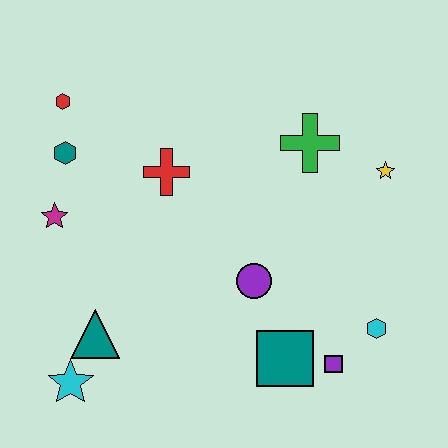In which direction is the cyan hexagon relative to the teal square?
The cyan hexagon is to the right of the teal square.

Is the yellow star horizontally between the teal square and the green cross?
No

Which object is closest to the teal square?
The purple square is closest to the teal square.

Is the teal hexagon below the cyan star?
No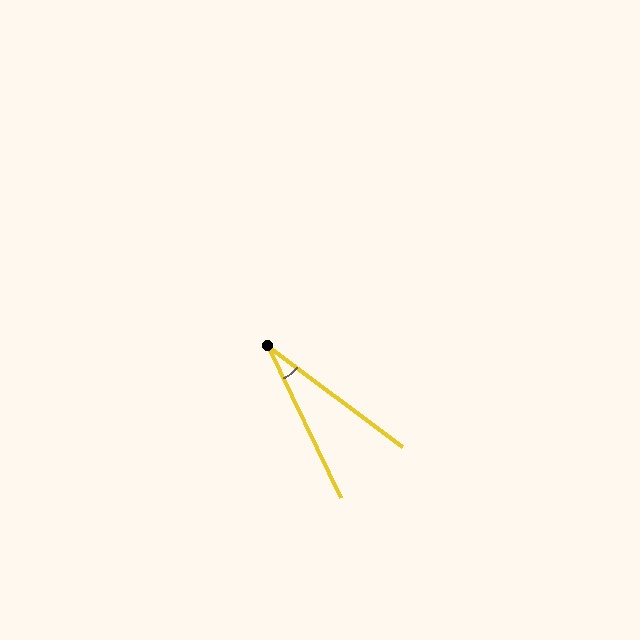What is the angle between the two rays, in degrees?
Approximately 28 degrees.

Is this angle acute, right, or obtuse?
It is acute.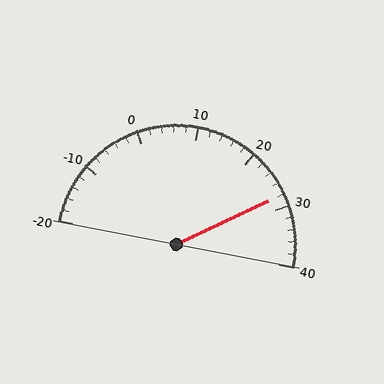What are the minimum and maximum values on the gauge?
The gauge ranges from -20 to 40.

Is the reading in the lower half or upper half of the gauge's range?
The reading is in the upper half of the range (-20 to 40).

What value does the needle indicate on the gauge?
The needle indicates approximately 28.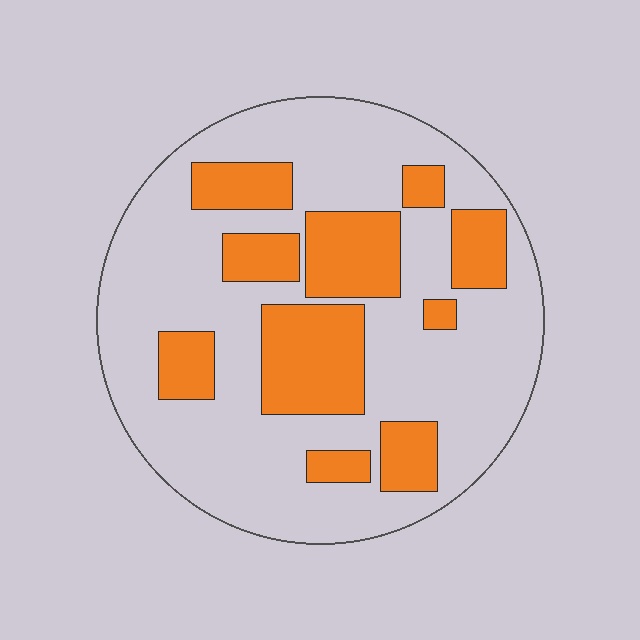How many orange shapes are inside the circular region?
10.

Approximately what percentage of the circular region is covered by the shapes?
Approximately 30%.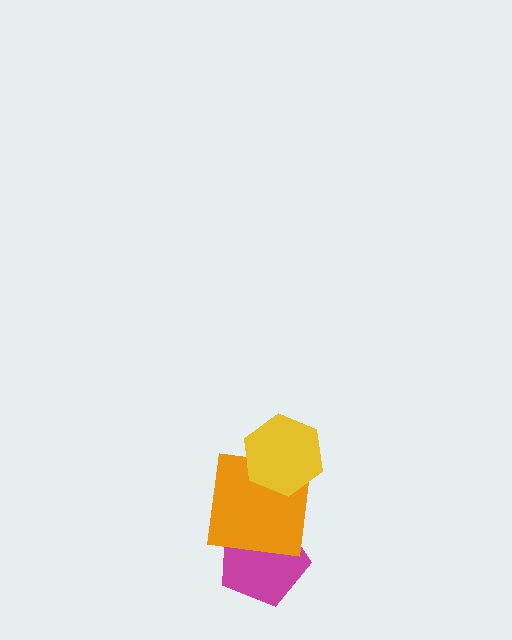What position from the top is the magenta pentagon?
The magenta pentagon is 3rd from the top.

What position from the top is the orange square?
The orange square is 2nd from the top.